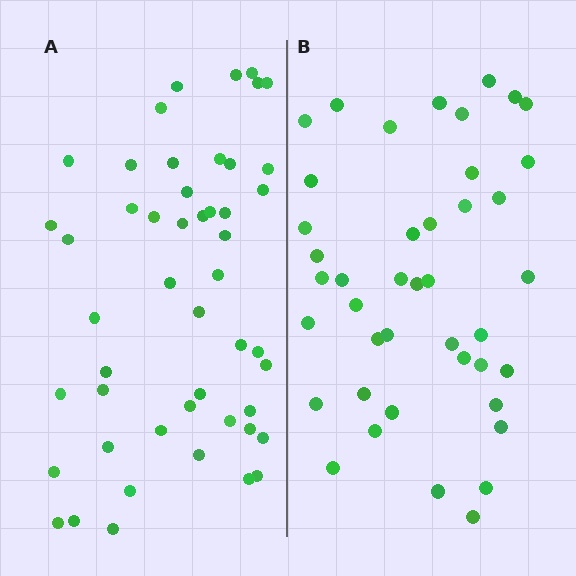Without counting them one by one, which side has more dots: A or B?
Region A (the left region) has more dots.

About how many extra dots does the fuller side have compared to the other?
Region A has roughly 8 or so more dots than region B.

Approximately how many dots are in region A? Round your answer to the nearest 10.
About 50 dots. (The exact count is 49, which rounds to 50.)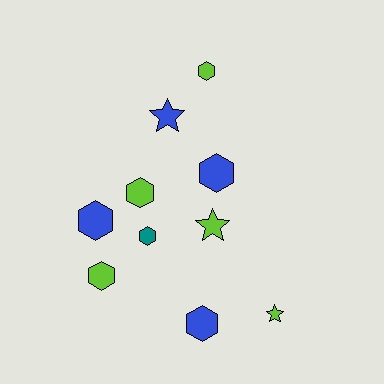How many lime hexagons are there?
There are 3 lime hexagons.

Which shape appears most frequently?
Hexagon, with 7 objects.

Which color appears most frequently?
Lime, with 5 objects.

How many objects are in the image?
There are 10 objects.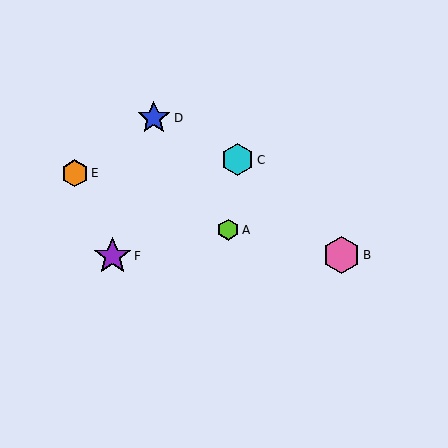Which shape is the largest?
The purple star (labeled F) is the largest.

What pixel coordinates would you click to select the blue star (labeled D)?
Click at (154, 118) to select the blue star D.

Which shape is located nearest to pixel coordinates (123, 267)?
The purple star (labeled F) at (112, 256) is nearest to that location.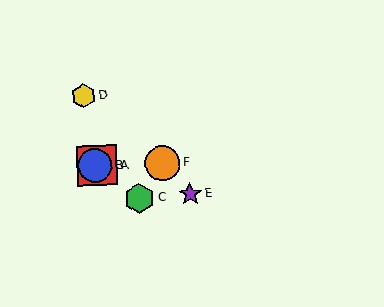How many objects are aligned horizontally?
3 objects (A, B, F) are aligned horizontally.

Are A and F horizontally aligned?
Yes, both are at y≈166.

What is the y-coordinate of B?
Object B is at y≈166.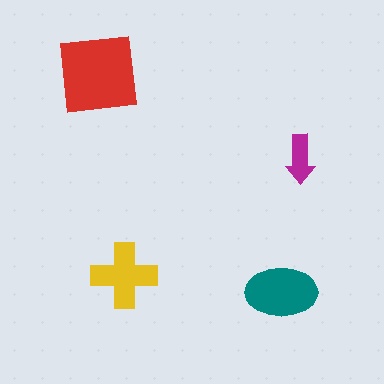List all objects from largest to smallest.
The red square, the teal ellipse, the yellow cross, the magenta arrow.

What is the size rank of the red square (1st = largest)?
1st.